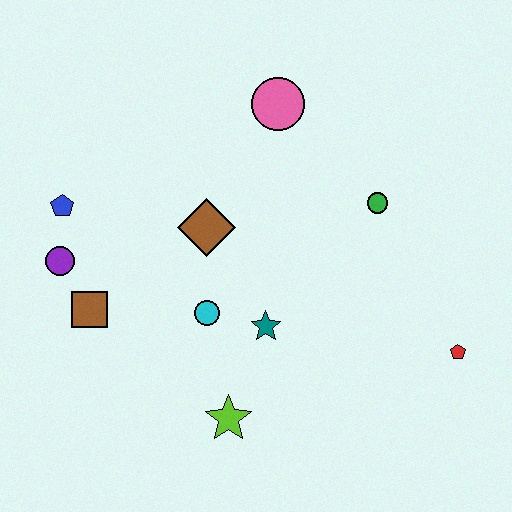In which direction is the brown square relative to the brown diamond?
The brown square is to the left of the brown diamond.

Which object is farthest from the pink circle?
The lime star is farthest from the pink circle.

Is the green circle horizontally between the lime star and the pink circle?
No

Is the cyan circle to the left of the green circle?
Yes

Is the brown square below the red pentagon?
No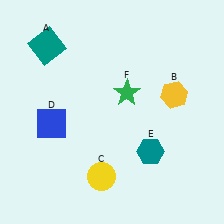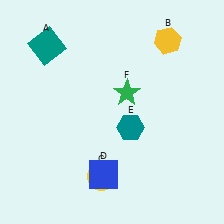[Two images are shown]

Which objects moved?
The objects that moved are: the yellow hexagon (B), the blue square (D), the teal hexagon (E).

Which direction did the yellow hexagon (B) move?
The yellow hexagon (B) moved up.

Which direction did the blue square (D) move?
The blue square (D) moved right.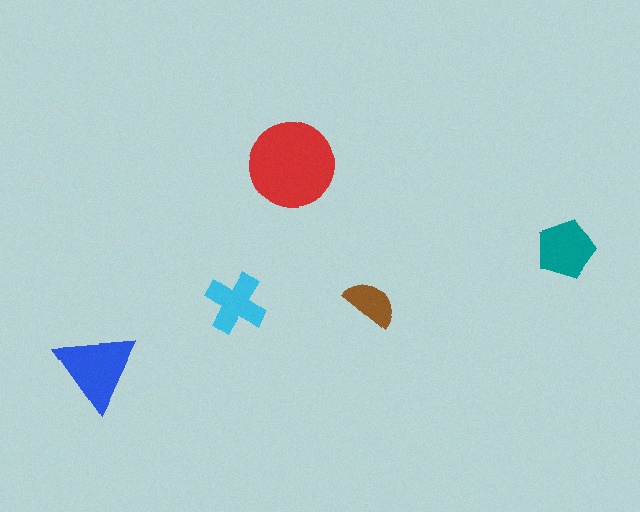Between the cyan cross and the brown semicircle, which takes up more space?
The cyan cross.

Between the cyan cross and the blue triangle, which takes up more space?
The blue triangle.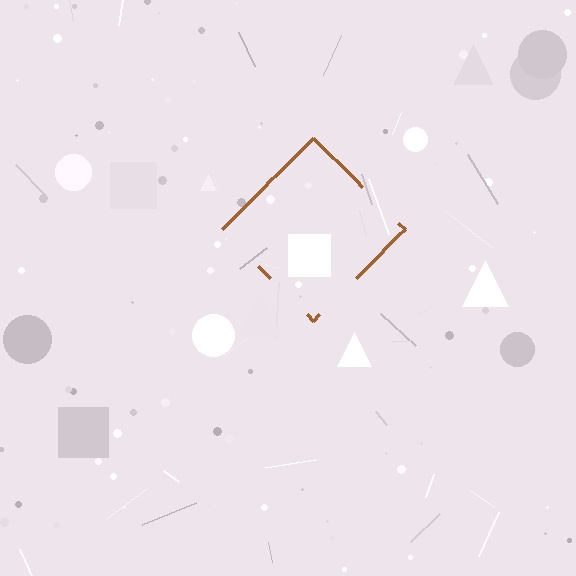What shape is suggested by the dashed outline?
The dashed outline suggests a diamond.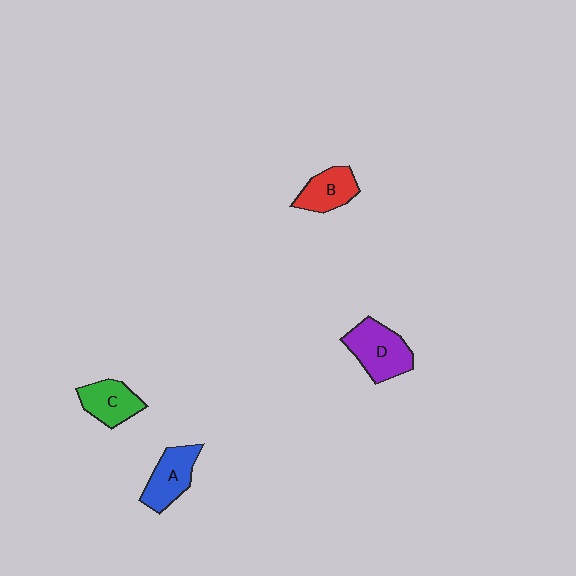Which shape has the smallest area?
Shape B (red).